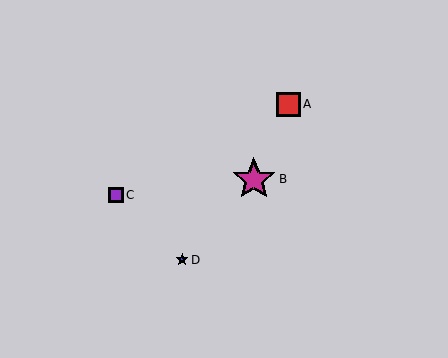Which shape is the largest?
The magenta star (labeled B) is the largest.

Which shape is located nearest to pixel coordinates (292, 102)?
The red square (labeled A) at (288, 104) is nearest to that location.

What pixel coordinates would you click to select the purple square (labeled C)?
Click at (116, 195) to select the purple square C.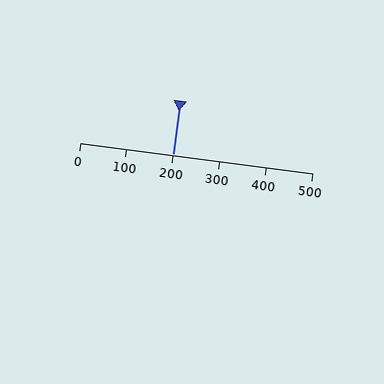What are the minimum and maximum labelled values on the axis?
The axis runs from 0 to 500.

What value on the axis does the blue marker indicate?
The marker indicates approximately 200.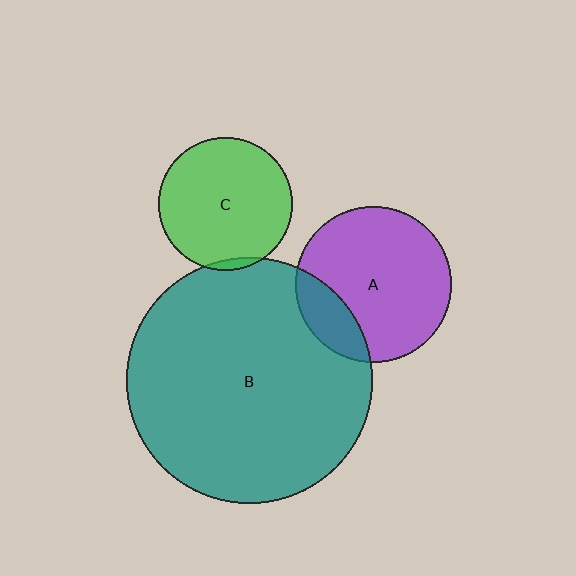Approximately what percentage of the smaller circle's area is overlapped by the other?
Approximately 20%.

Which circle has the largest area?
Circle B (teal).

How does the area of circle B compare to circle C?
Approximately 3.4 times.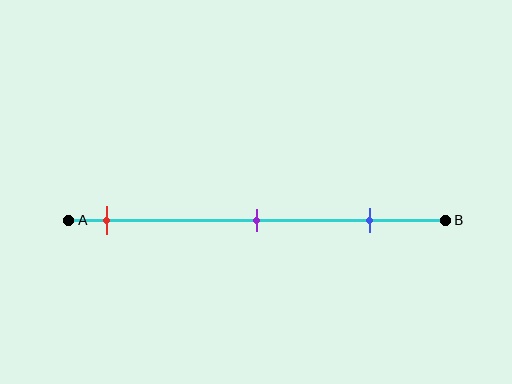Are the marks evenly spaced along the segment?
Yes, the marks are approximately evenly spaced.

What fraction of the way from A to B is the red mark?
The red mark is approximately 10% (0.1) of the way from A to B.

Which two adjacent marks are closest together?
The purple and blue marks are the closest adjacent pair.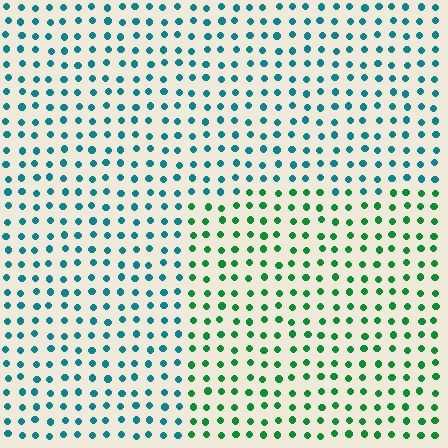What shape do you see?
I see a rectangle.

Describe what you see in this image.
The image is filled with small teal elements in a uniform arrangement. A rectangle-shaped region is visible where the elements are tinted to a slightly different hue, forming a subtle color boundary.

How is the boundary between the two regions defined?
The boundary is defined purely by a slight shift in hue (about 45 degrees). Spacing, size, and orientation are identical on both sides.